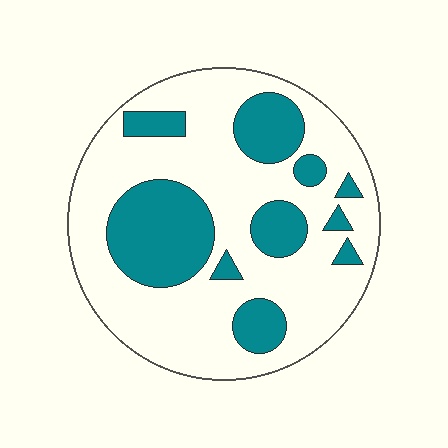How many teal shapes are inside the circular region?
10.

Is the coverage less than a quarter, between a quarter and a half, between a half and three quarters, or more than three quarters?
Between a quarter and a half.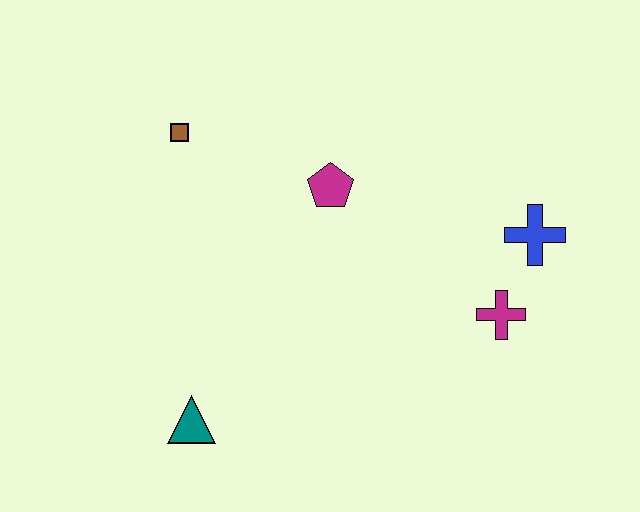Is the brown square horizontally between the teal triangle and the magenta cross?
No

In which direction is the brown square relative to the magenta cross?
The brown square is to the left of the magenta cross.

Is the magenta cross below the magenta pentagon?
Yes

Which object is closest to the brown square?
The magenta pentagon is closest to the brown square.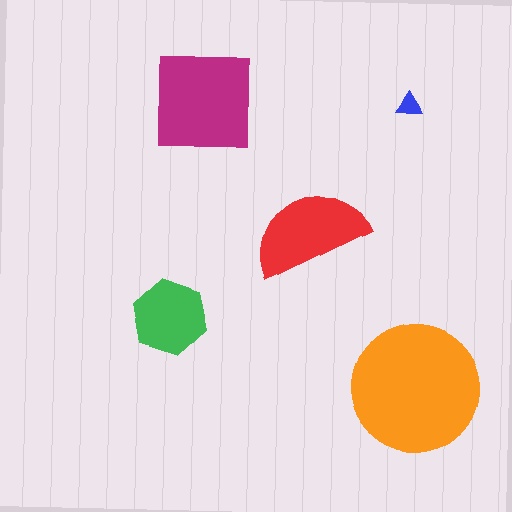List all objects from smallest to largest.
The blue triangle, the green hexagon, the red semicircle, the magenta square, the orange circle.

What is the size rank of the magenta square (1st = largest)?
2nd.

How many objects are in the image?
There are 5 objects in the image.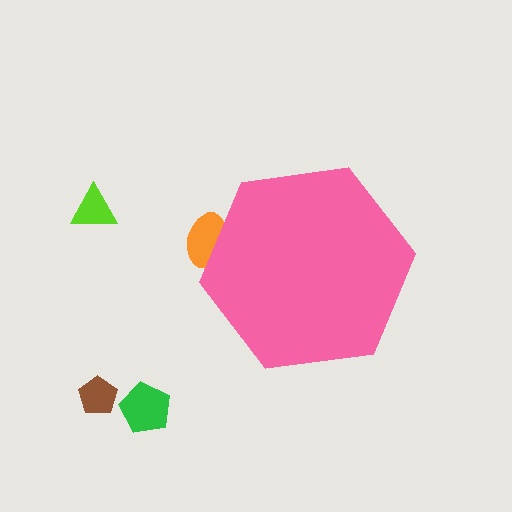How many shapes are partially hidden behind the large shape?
1 shape is partially hidden.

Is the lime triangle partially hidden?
No, the lime triangle is fully visible.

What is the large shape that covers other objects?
A pink hexagon.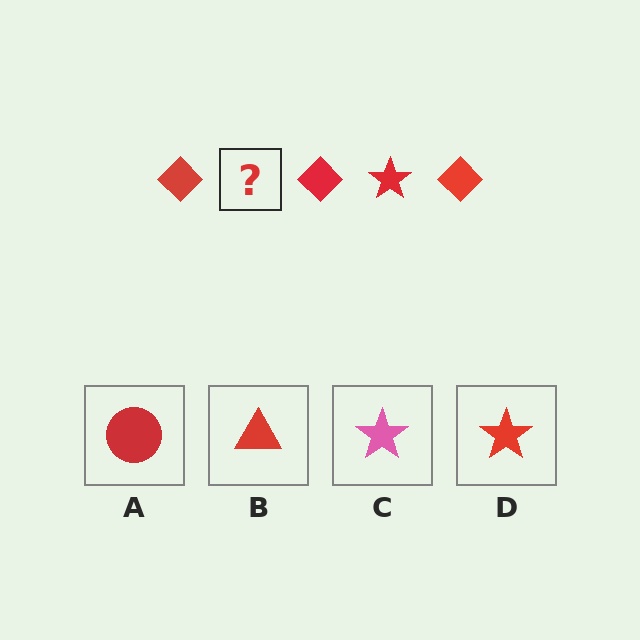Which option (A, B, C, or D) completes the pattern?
D.